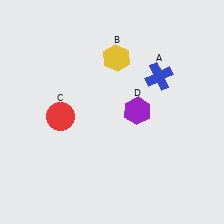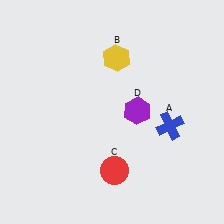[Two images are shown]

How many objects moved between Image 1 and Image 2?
2 objects moved between the two images.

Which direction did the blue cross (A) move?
The blue cross (A) moved down.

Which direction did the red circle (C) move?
The red circle (C) moved right.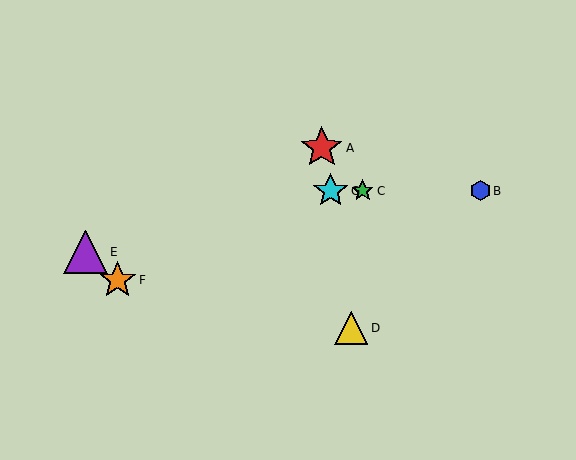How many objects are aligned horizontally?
3 objects (B, C, G) are aligned horizontally.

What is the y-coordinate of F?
Object F is at y≈280.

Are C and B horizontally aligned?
Yes, both are at y≈191.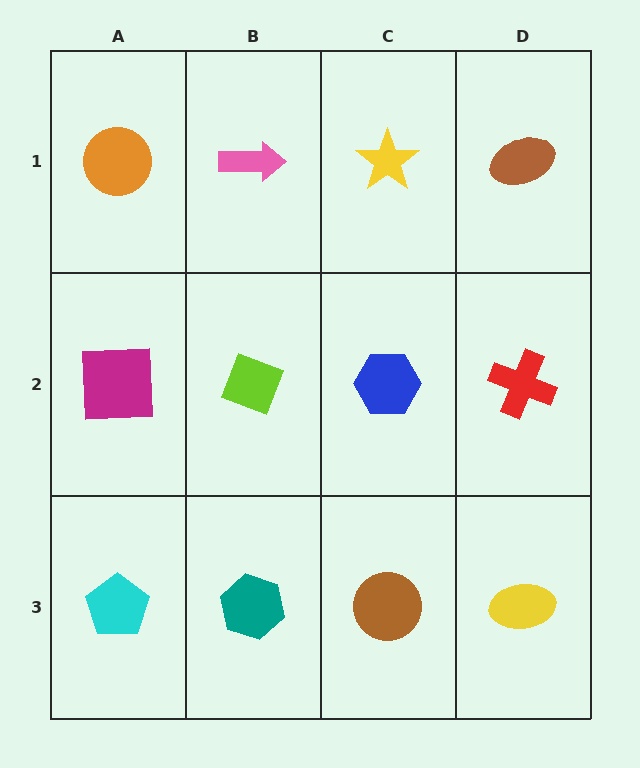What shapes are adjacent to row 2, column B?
A pink arrow (row 1, column B), a teal hexagon (row 3, column B), a magenta square (row 2, column A), a blue hexagon (row 2, column C).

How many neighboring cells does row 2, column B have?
4.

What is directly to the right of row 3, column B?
A brown circle.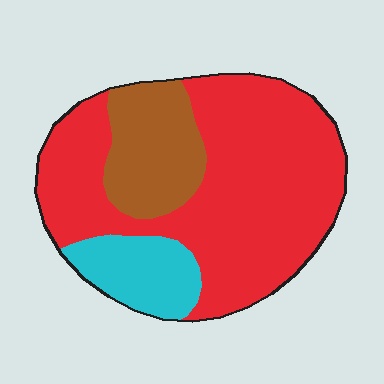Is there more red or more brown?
Red.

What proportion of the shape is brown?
Brown covers around 20% of the shape.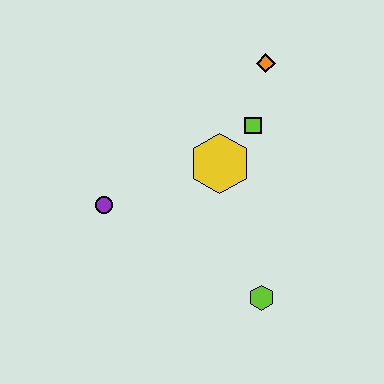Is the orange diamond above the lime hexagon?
Yes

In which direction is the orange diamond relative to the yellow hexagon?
The orange diamond is above the yellow hexagon.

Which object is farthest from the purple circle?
The orange diamond is farthest from the purple circle.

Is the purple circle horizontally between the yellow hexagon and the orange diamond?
No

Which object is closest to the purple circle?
The yellow hexagon is closest to the purple circle.